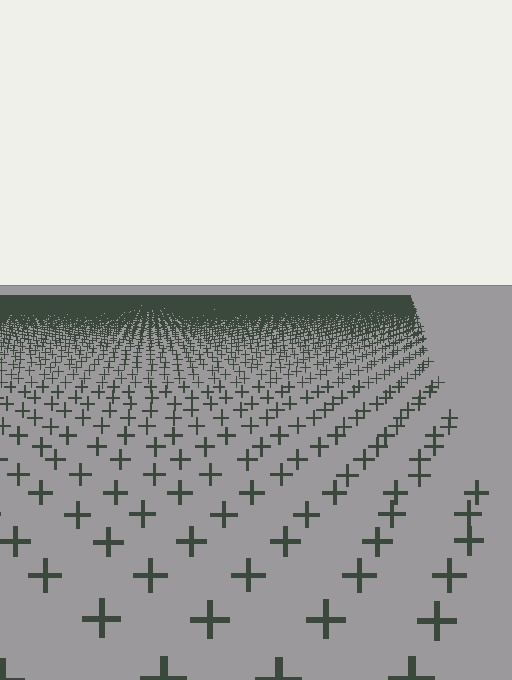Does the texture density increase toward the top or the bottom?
Density increases toward the top.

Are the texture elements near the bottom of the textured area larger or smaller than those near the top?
Larger. Near the bottom, elements are closer to the viewer and appear at a bigger on-screen size.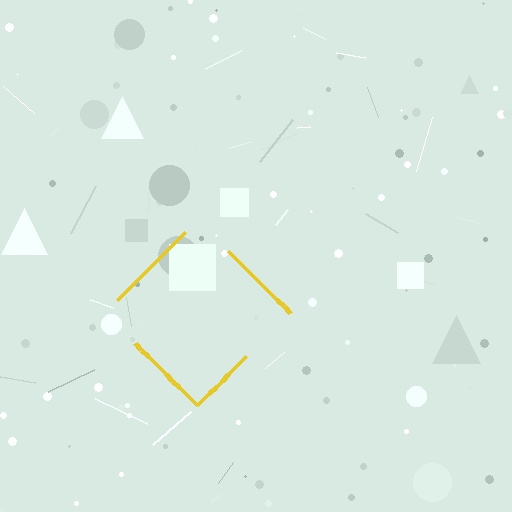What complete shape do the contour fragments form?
The contour fragments form a diamond.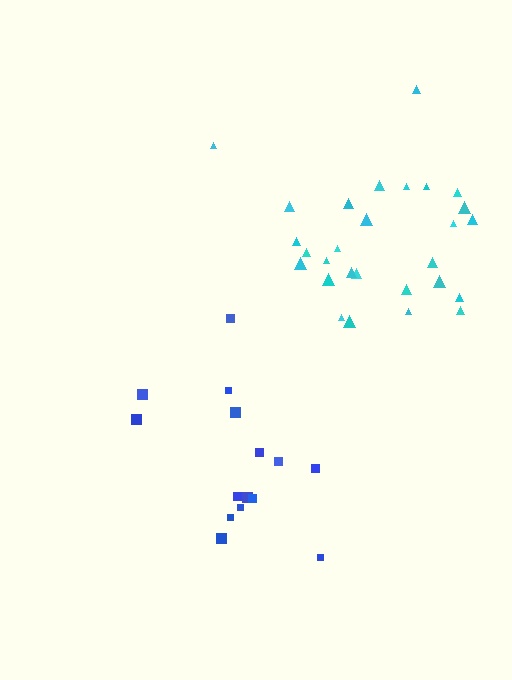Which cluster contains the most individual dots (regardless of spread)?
Cyan (28).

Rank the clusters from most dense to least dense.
cyan, blue.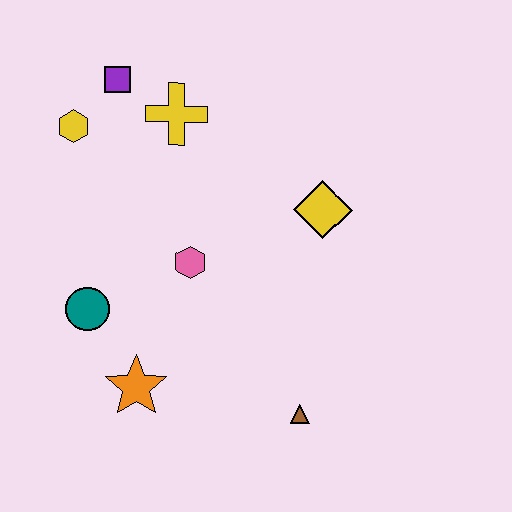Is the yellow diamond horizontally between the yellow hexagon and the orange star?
No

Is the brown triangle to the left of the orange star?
No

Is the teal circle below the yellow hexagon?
Yes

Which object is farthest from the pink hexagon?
The purple square is farthest from the pink hexagon.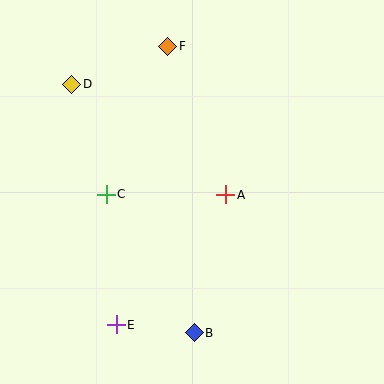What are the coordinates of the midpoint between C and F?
The midpoint between C and F is at (137, 120).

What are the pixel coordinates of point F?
Point F is at (168, 46).